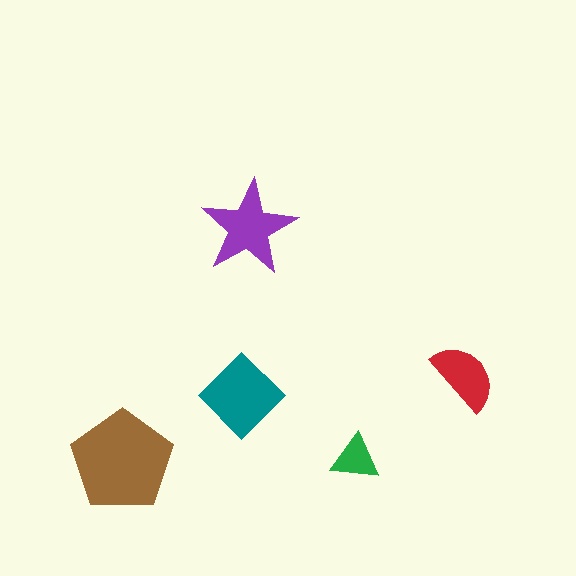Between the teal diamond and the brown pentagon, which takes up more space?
The brown pentagon.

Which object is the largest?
The brown pentagon.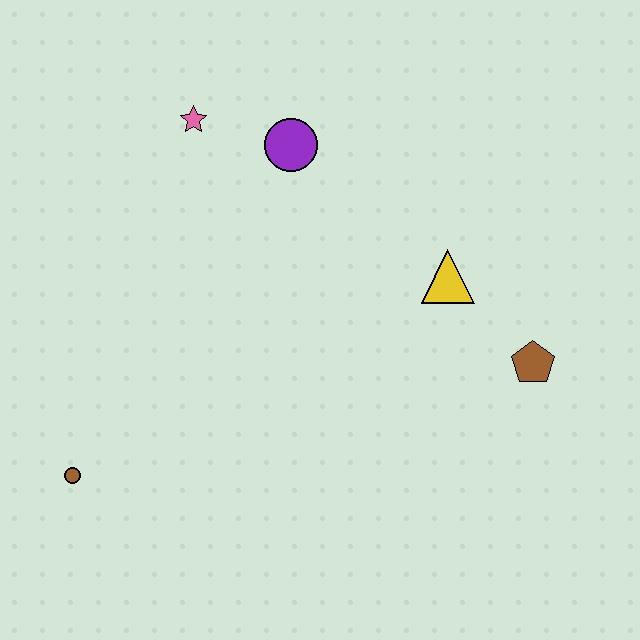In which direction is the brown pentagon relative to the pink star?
The brown pentagon is to the right of the pink star.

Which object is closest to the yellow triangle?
The brown pentagon is closest to the yellow triangle.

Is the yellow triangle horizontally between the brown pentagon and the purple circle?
Yes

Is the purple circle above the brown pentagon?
Yes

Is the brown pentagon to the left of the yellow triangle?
No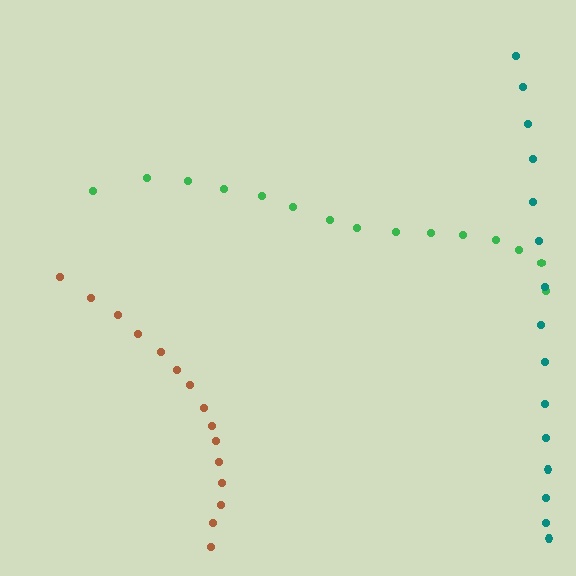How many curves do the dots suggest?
There are 3 distinct paths.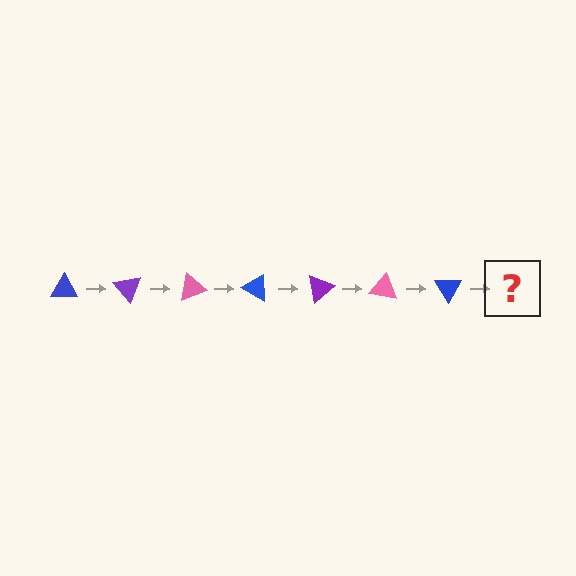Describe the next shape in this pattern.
It should be a purple triangle, rotated 350 degrees from the start.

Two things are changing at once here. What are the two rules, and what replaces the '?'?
The two rules are that it rotates 50 degrees each step and the color cycles through blue, purple, and pink. The '?' should be a purple triangle, rotated 350 degrees from the start.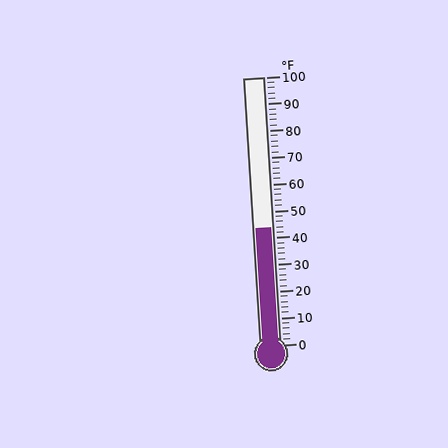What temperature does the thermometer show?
The thermometer shows approximately 44°F.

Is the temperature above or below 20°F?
The temperature is above 20°F.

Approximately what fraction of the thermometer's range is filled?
The thermometer is filled to approximately 45% of its range.